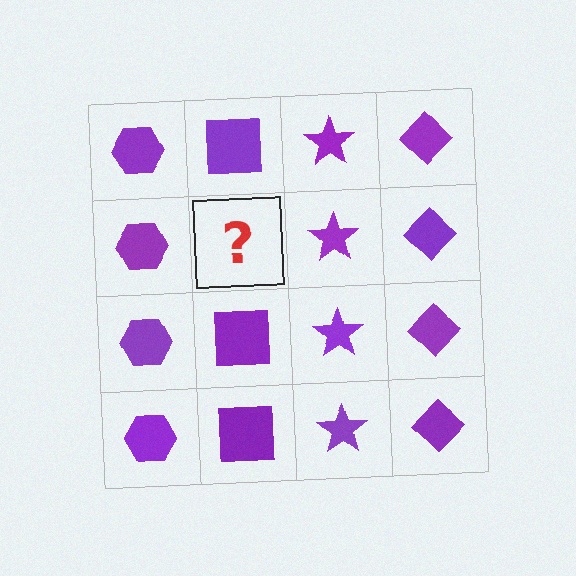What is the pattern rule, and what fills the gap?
The rule is that each column has a consistent shape. The gap should be filled with a purple square.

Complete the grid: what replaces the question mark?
The question mark should be replaced with a purple square.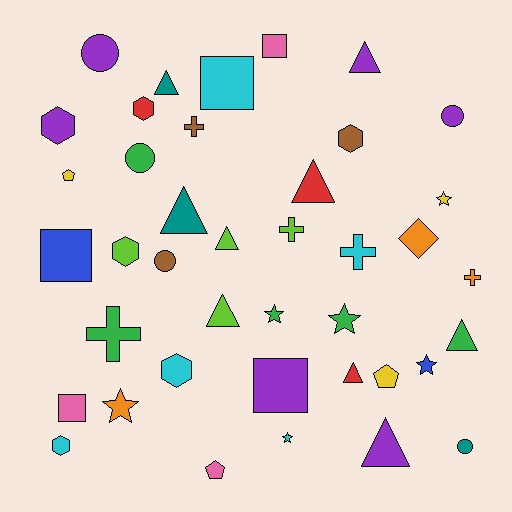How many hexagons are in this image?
There are 6 hexagons.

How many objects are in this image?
There are 40 objects.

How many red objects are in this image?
There are 3 red objects.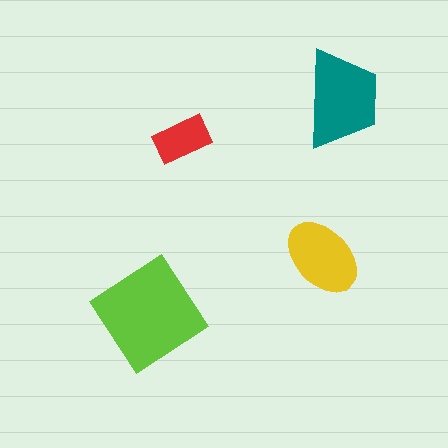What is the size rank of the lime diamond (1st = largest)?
1st.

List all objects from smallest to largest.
The red rectangle, the yellow ellipse, the teal trapezoid, the lime diamond.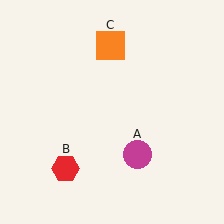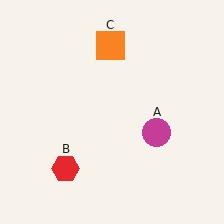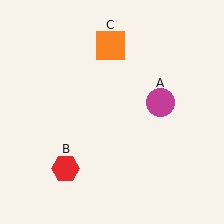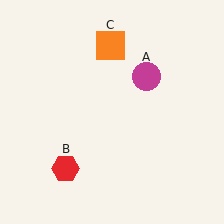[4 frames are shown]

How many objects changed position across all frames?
1 object changed position: magenta circle (object A).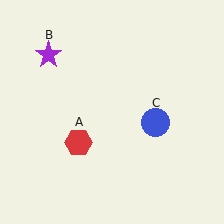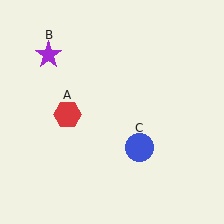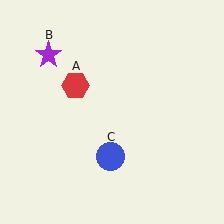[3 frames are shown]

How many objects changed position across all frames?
2 objects changed position: red hexagon (object A), blue circle (object C).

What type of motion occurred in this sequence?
The red hexagon (object A), blue circle (object C) rotated clockwise around the center of the scene.